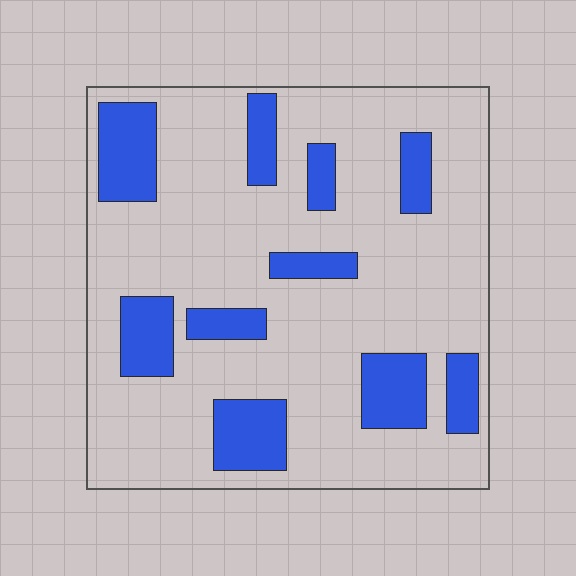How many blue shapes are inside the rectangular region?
10.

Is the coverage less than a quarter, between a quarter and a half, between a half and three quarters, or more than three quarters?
Less than a quarter.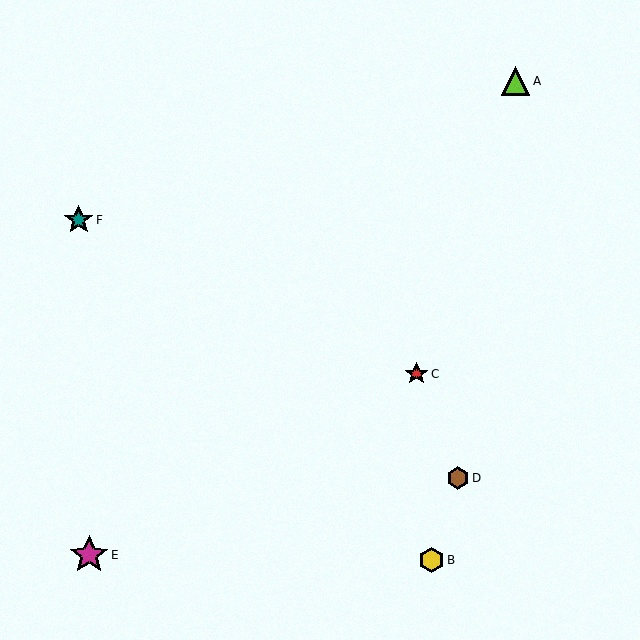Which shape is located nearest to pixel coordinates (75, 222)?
The teal star (labeled F) at (79, 220) is nearest to that location.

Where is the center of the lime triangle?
The center of the lime triangle is at (516, 81).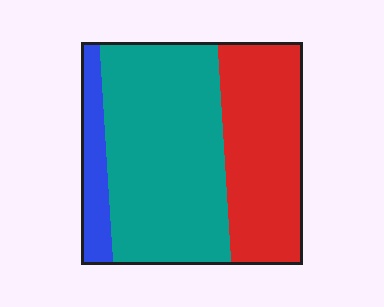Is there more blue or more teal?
Teal.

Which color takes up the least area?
Blue, at roughly 10%.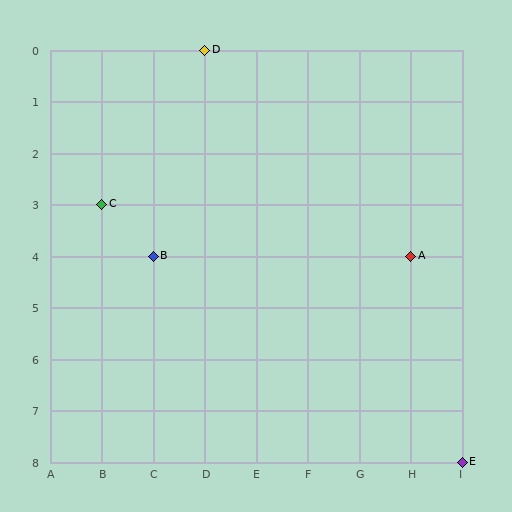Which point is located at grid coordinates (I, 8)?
Point E is at (I, 8).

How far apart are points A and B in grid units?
Points A and B are 5 columns apart.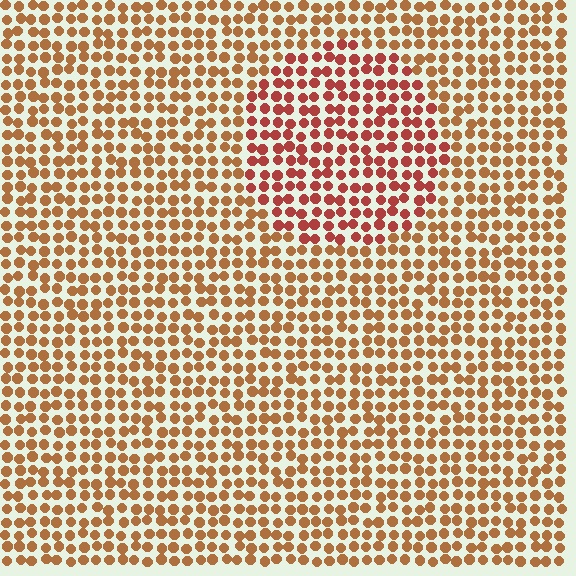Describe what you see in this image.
The image is filled with small brown elements in a uniform arrangement. A circle-shaped region is visible where the elements are tinted to a slightly different hue, forming a subtle color boundary.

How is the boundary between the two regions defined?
The boundary is defined purely by a slight shift in hue (about 26 degrees). Spacing, size, and orientation are identical on both sides.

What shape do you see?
I see a circle.